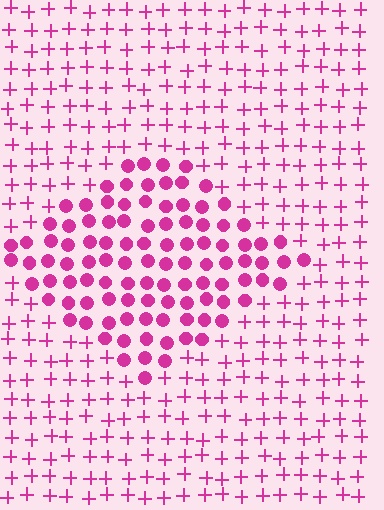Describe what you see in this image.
The image is filled with small magenta elements arranged in a uniform grid. A diamond-shaped region contains circles, while the surrounding area contains plus signs. The boundary is defined purely by the change in element shape.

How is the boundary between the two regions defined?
The boundary is defined by a change in element shape: circles inside vs. plus signs outside. All elements share the same color and spacing.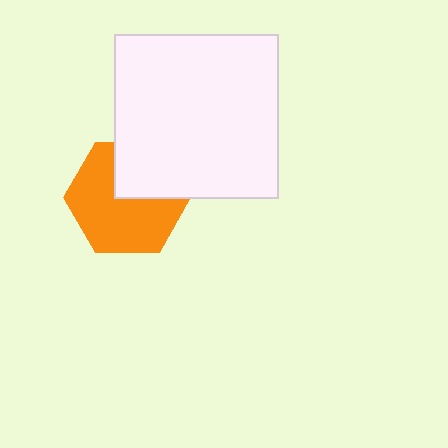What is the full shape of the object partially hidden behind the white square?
The partially hidden object is an orange hexagon.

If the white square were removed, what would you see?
You would see the complete orange hexagon.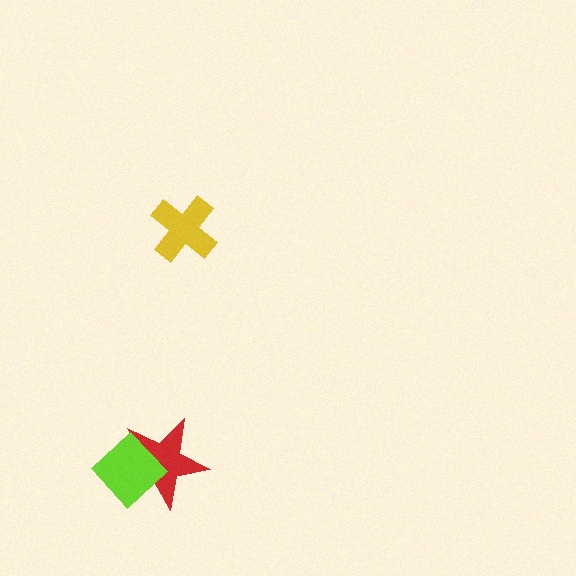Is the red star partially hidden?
Yes, it is partially covered by another shape.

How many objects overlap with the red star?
1 object overlaps with the red star.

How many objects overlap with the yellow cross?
0 objects overlap with the yellow cross.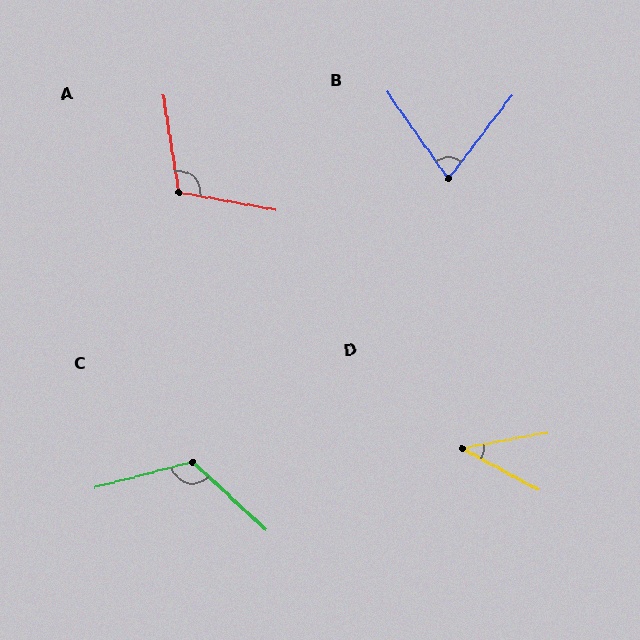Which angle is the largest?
C, at approximately 123 degrees.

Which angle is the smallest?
D, at approximately 39 degrees.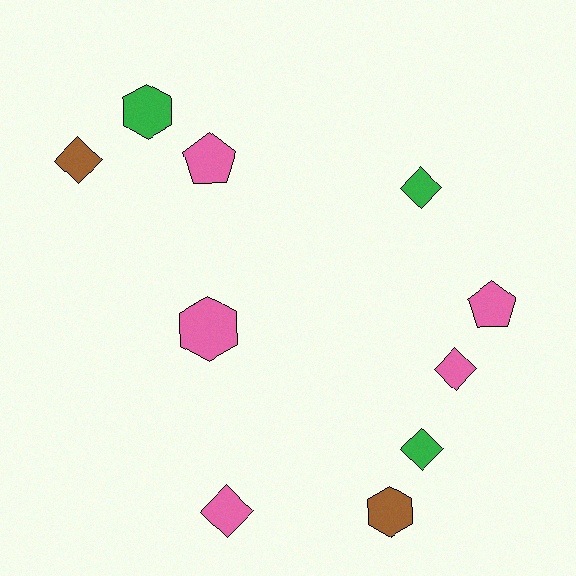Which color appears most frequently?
Pink, with 5 objects.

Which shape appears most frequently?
Diamond, with 5 objects.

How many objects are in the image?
There are 10 objects.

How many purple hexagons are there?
There are no purple hexagons.